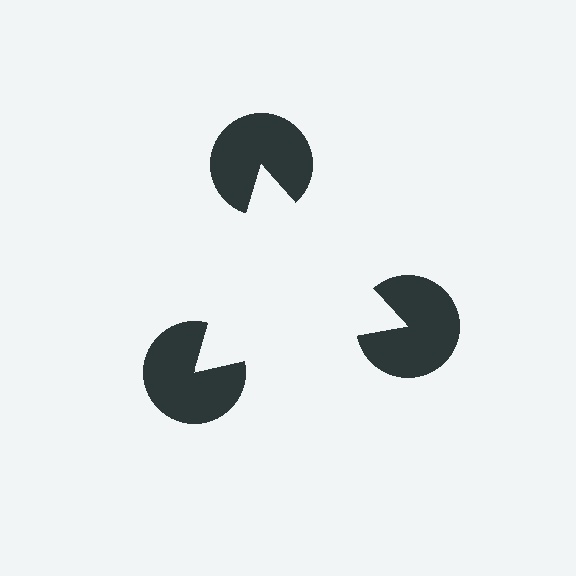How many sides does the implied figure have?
3 sides.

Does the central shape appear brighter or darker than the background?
It typically appears slightly brighter than the background, even though no actual brightness change is drawn.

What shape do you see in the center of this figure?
An illusory triangle — its edges are inferred from the aligned wedge cuts in the pac-man discs, not physically drawn.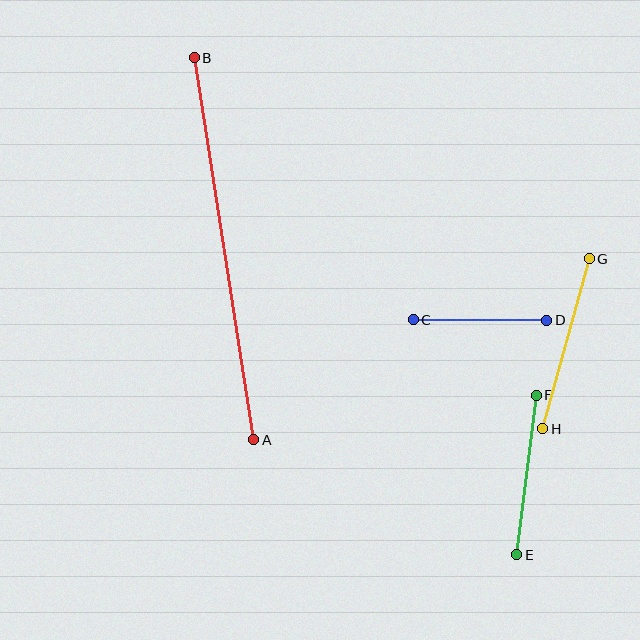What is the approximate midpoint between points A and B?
The midpoint is at approximately (224, 249) pixels.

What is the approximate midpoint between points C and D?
The midpoint is at approximately (480, 320) pixels.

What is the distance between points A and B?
The distance is approximately 387 pixels.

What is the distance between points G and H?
The distance is approximately 176 pixels.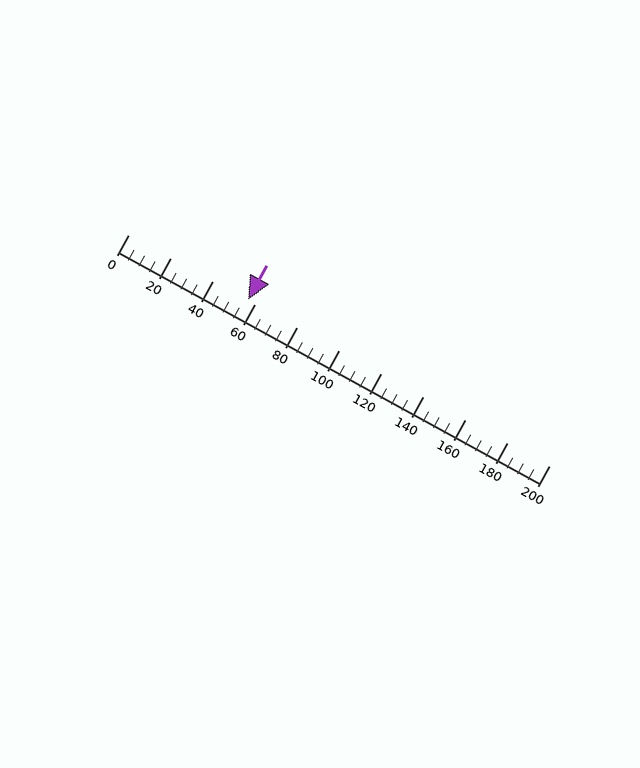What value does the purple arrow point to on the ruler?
The purple arrow points to approximately 57.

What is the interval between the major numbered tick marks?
The major tick marks are spaced 20 units apart.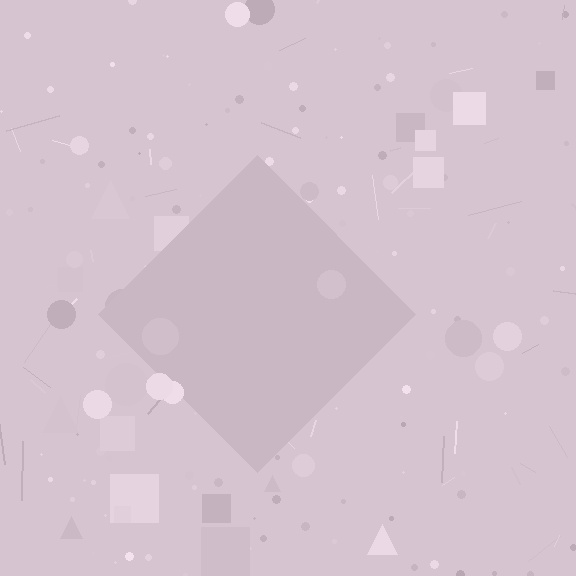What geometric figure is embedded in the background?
A diamond is embedded in the background.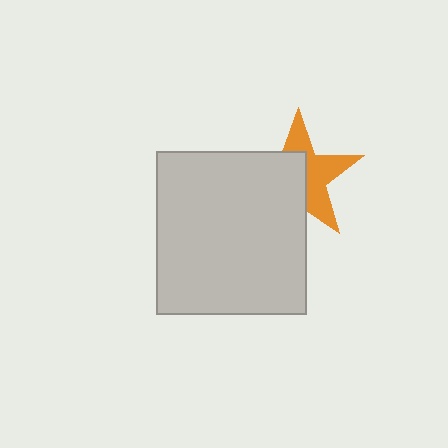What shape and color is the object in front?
The object in front is a light gray rectangle.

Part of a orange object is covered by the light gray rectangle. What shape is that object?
It is a star.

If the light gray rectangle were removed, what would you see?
You would see the complete orange star.